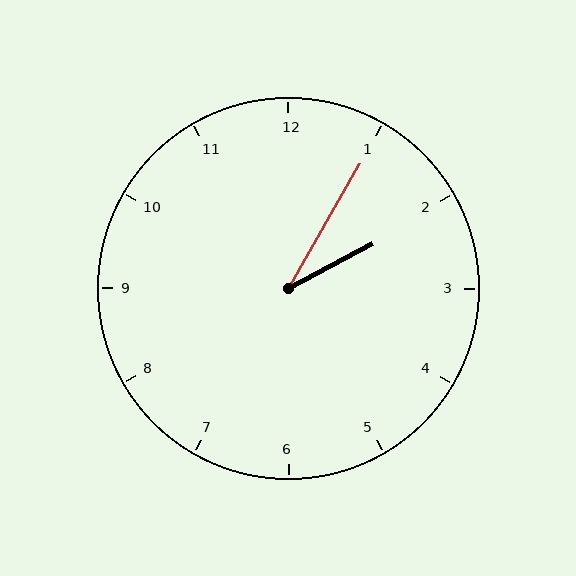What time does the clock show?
2:05.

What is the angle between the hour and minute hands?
Approximately 32 degrees.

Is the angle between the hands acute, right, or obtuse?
It is acute.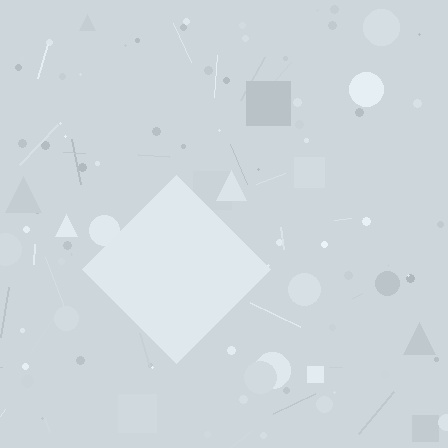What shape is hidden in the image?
A diamond is hidden in the image.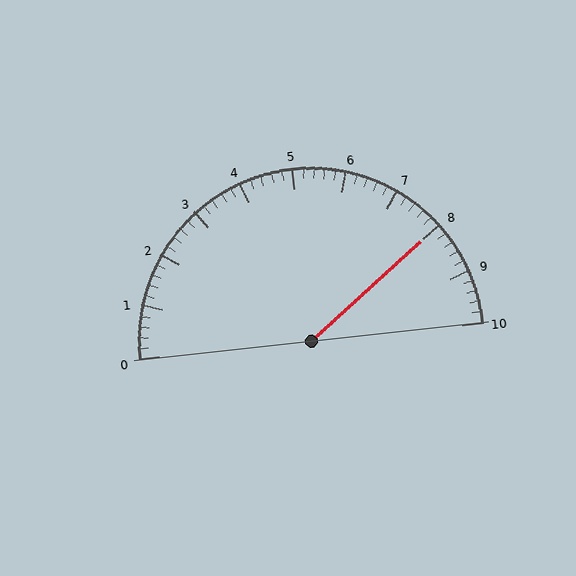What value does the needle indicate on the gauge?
The needle indicates approximately 8.0.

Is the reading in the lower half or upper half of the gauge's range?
The reading is in the upper half of the range (0 to 10).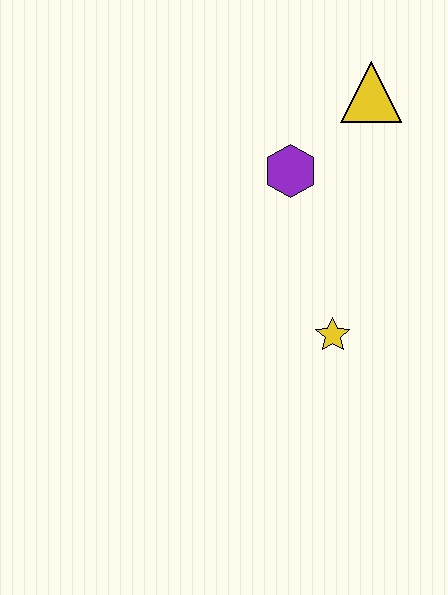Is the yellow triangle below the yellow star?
No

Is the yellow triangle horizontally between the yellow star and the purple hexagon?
No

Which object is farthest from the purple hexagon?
The yellow star is farthest from the purple hexagon.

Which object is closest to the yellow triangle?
The purple hexagon is closest to the yellow triangle.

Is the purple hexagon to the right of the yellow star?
No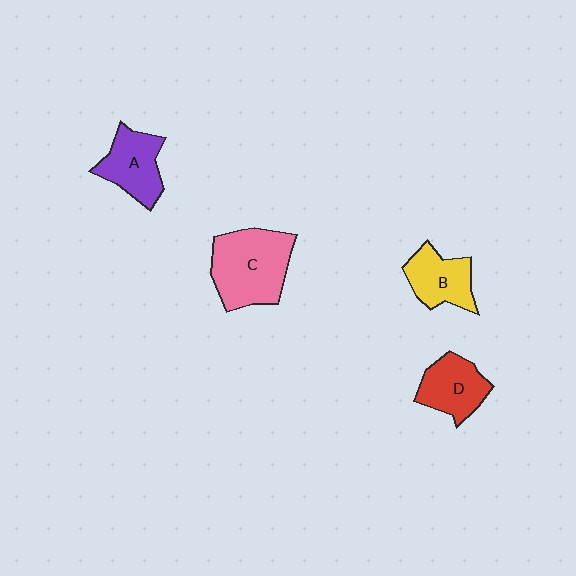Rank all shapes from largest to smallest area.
From largest to smallest: C (pink), A (purple), D (red), B (yellow).